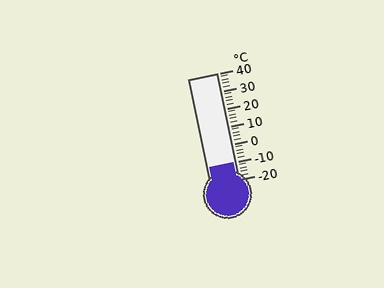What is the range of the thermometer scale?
The thermometer scale ranges from -20°C to 40°C.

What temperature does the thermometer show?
The thermometer shows approximately -10°C.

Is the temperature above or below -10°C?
The temperature is at -10°C.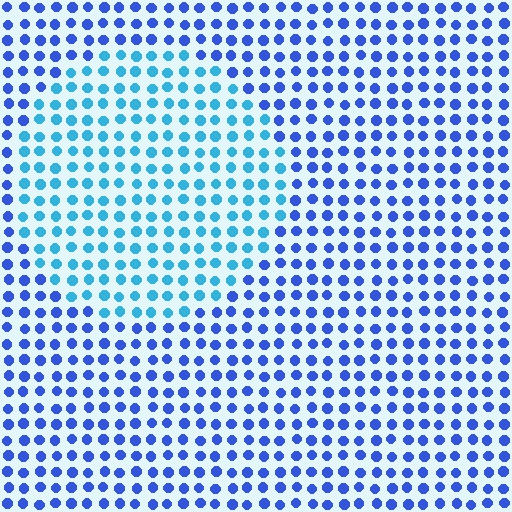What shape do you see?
I see a circle.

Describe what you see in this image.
The image is filled with small blue elements in a uniform arrangement. A circle-shaped region is visible where the elements are tinted to a slightly different hue, forming a subtle color boundary.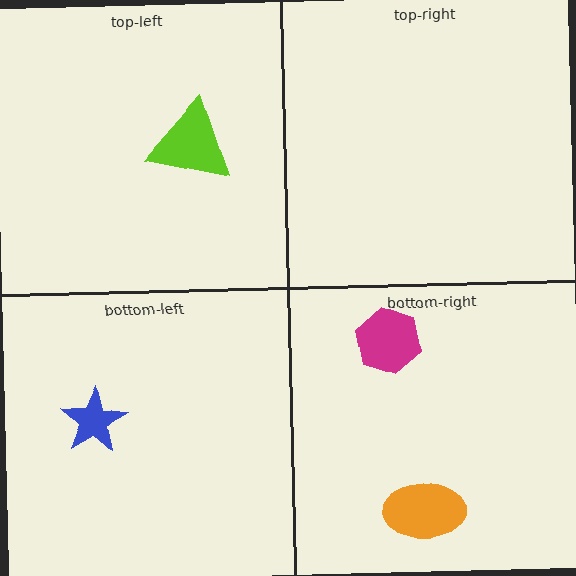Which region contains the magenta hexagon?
The bottom-right region.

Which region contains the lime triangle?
The top-left region.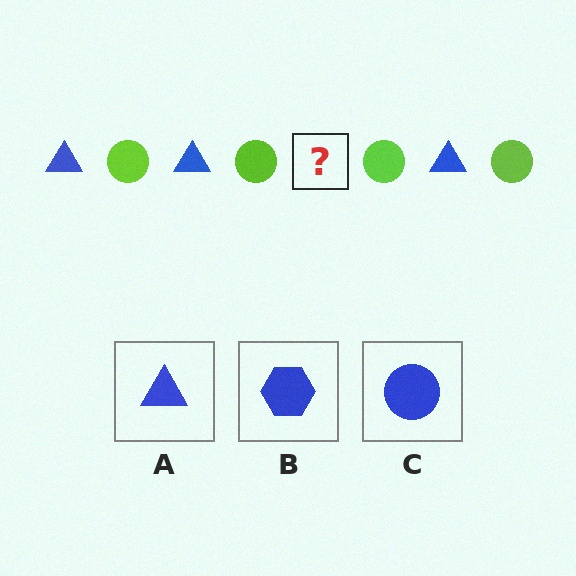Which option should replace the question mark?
Option A.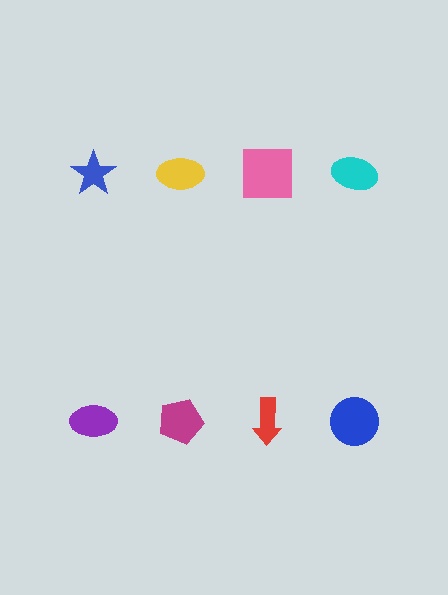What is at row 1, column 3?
A pink square.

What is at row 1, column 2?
A yellow ellipse.